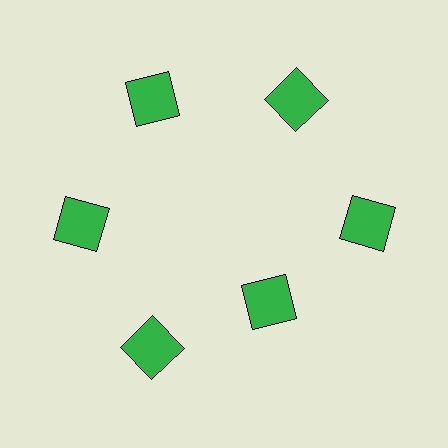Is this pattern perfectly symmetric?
No. The 6 green squares are arranged in a ring, but one element near the 5 o'clock position is pulled inward toward the center, breaking the 6-fold rotational symmetry.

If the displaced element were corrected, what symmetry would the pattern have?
It would have 6-fold rotational symmetry — the pattern would map onto itself every 60 degrees.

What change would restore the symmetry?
The symmetry would be restored by moving it outward, back onto the ring so that all 6 squares sit at equal angles and equal distance from the center.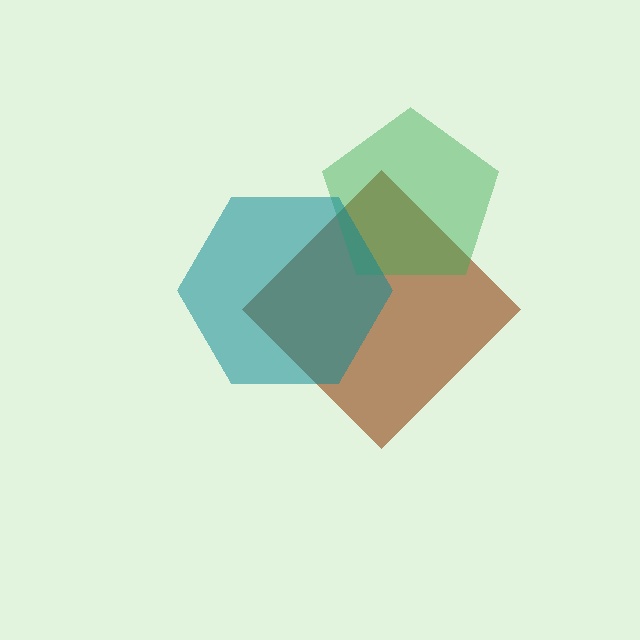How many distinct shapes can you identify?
There are 3 distinct shapes: a brown diamond, a green pentagon, a teal hexagon.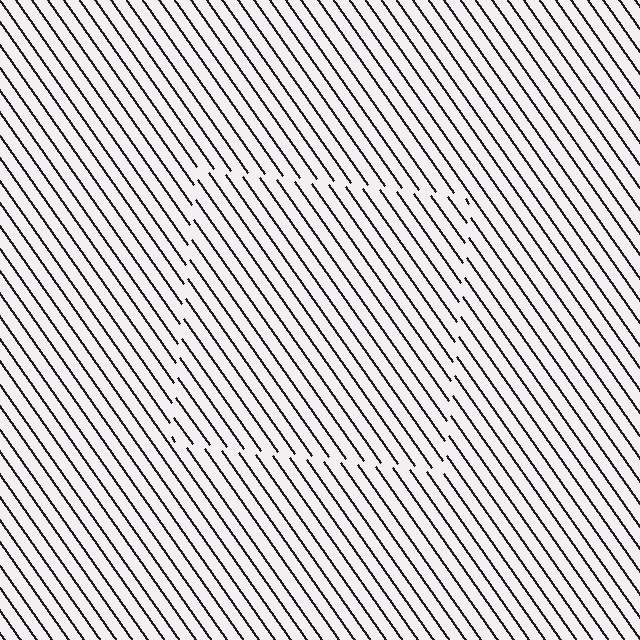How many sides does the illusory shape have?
4 sides — the line-ends trace a square.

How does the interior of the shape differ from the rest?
The interior of the shape contains the same grating, shifted by half a period — the contour is defined by the phase discontinuity where line-ends from the inner and outer gratings abut.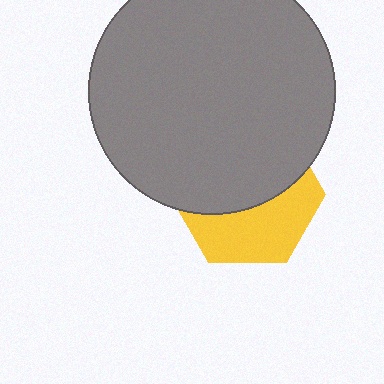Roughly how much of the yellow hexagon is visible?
A small part of it is visible (roughly 43%).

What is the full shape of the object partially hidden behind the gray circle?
The partially hidden object is a yellow hexagon.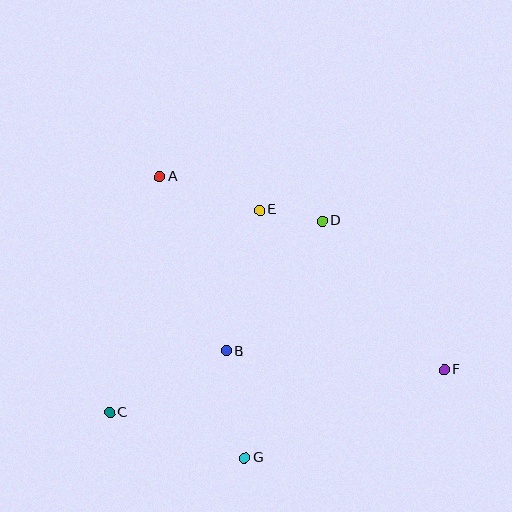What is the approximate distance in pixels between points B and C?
The distance between B and C is approximately 132 pixels.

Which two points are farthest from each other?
Points A and F are farthest from each other.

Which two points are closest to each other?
Points D and E are closest to each other.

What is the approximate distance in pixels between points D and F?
The distance between D and F is approximately 193 pixels.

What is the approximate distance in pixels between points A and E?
The distance between A and E is approximately 105 pixels.